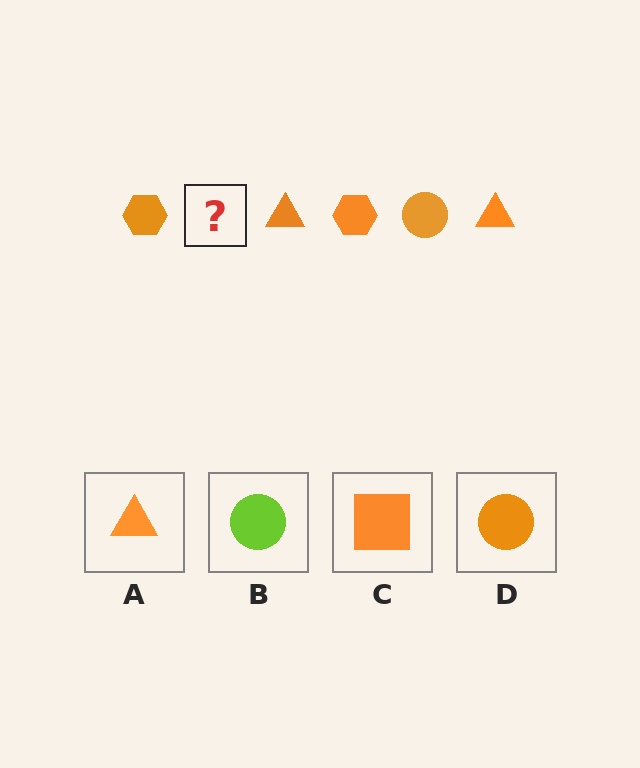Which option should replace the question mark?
Option D.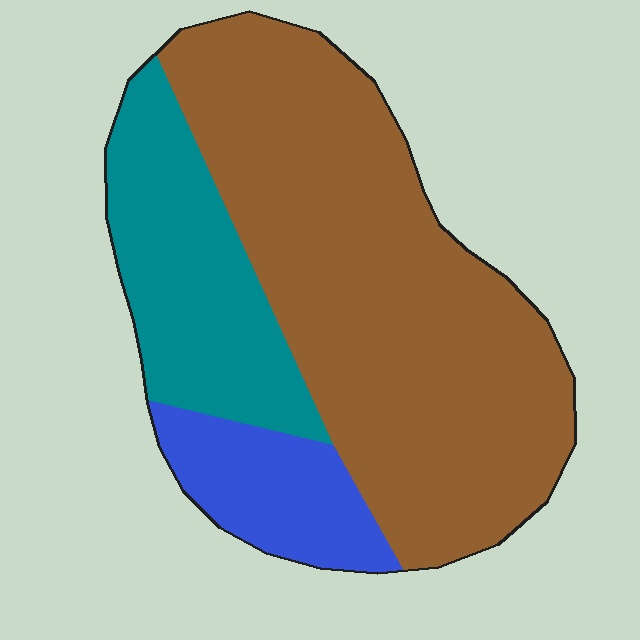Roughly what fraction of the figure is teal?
Teal covers 23% of the figure.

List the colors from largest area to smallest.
From largest to smallest: brown, teal, blue.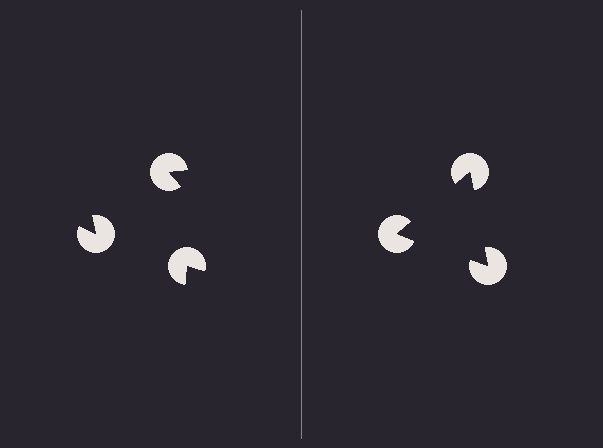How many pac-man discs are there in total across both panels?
6 — 3 on each side.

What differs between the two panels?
The pac-man discs are positioned identically on both sides; only the wedge orientations differ. On the right they align to a triangle; on the left they are misaligned.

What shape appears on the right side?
An illusory triangle.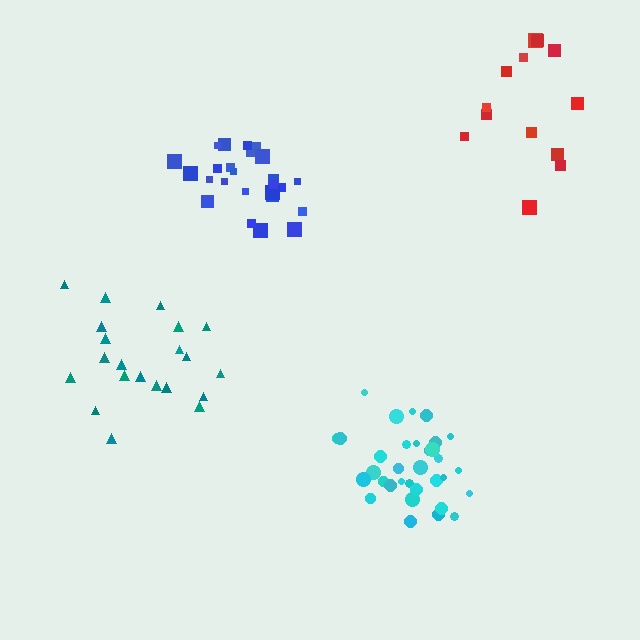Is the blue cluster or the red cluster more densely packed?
Blue.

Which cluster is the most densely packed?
Cyan.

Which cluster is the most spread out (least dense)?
Red.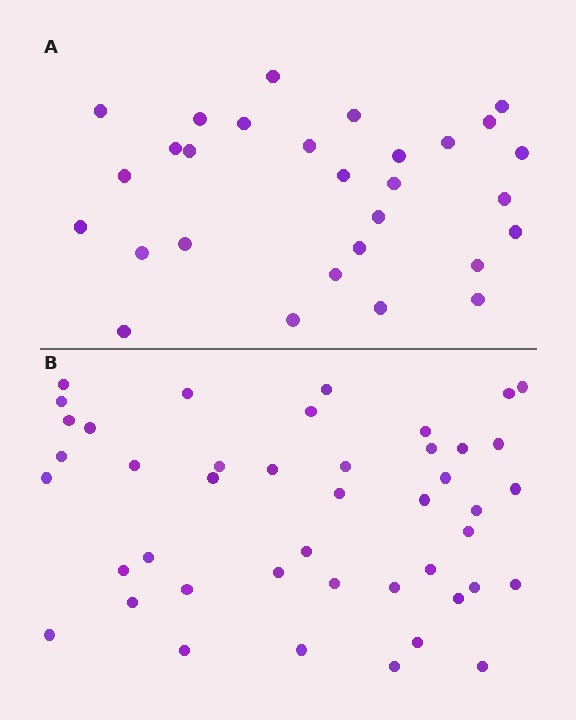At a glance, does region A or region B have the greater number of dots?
Region B (the bottom region) has more dots.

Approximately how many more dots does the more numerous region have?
Region B has approximately 15 more dots than region A.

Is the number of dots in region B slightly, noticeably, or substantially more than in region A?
Region B has substantially more. The ratio is roughly 1.5 to 1.